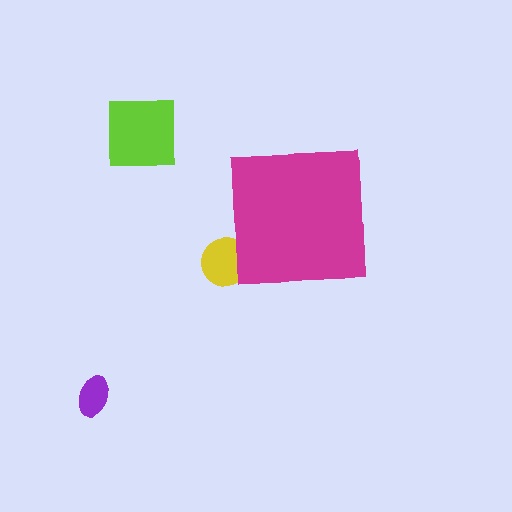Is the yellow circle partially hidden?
Yes, the yellow circle is partially hidden behind the magenta square.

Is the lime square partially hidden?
No, the lime square is fully visible.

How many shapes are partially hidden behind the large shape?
1 shape is partially hidden.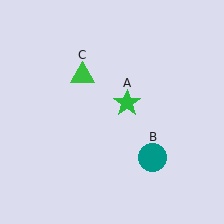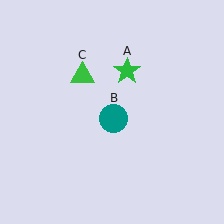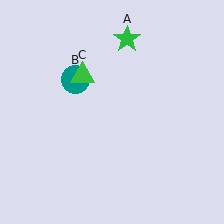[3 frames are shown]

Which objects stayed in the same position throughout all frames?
Green triangle (object C) remained stationary.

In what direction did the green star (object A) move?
The green star (object A) moved up.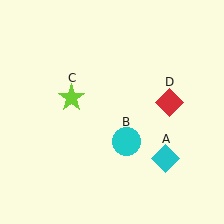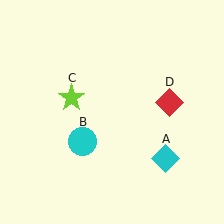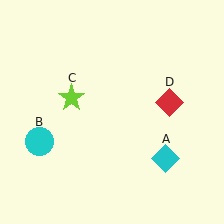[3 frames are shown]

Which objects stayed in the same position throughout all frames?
Cyan diamond (object A) and lime star (object C) and red diamond (object D) remained stationary.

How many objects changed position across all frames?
1 object changed position: cyan circle (object B).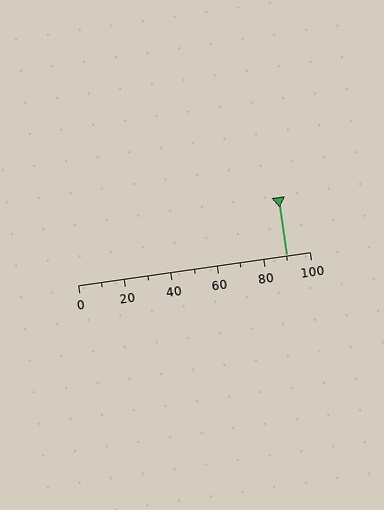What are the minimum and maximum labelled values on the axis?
The axis runs from 0 to 100.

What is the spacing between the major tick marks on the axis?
The major ticks are spaced 20 apart.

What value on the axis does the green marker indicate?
The marker indicates approximately 90.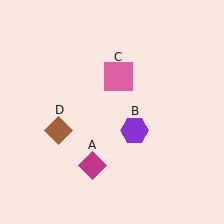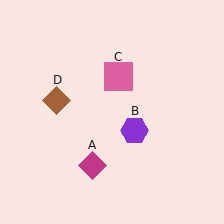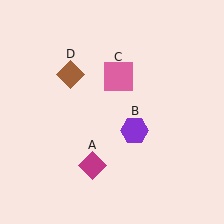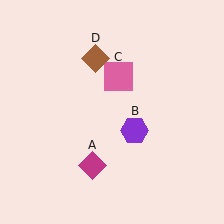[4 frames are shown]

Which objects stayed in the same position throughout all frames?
Magenta diamond (object A) and purple hexagon (object B) and pink square (object C) remained stationary.